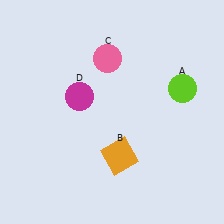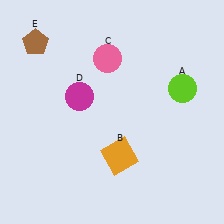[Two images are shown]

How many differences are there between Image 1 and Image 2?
There is 1 difference between the two images.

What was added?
A brown pentagon (E) was added in Image 2.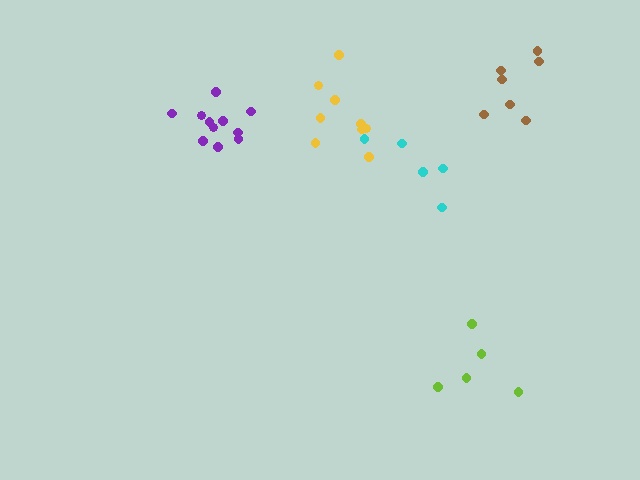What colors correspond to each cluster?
The clusters are colored: purple, brown, yellow, cyan, lime.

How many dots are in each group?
Group 1: 11 dots, Group 2: 7 dots, Group 3: 9 dots, Group 4: 5 dots, Group 5: 5 dots (37 total).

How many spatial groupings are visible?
There are 5 spatial groupings.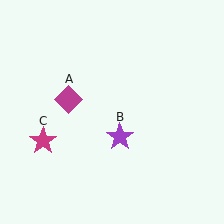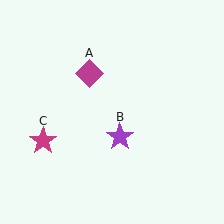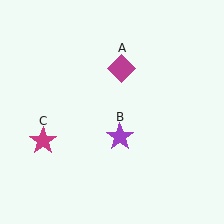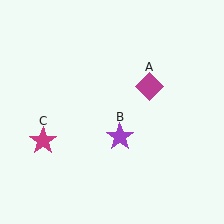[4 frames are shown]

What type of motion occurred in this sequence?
The magenta diamond (object A) rotated clockwise around the center of the scene.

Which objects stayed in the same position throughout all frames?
Purple star (object B) and magenta star (object C) remained stationary.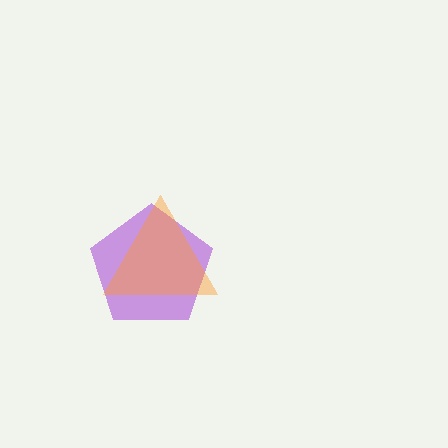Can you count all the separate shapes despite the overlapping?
Yes, there are 2 separate shapes.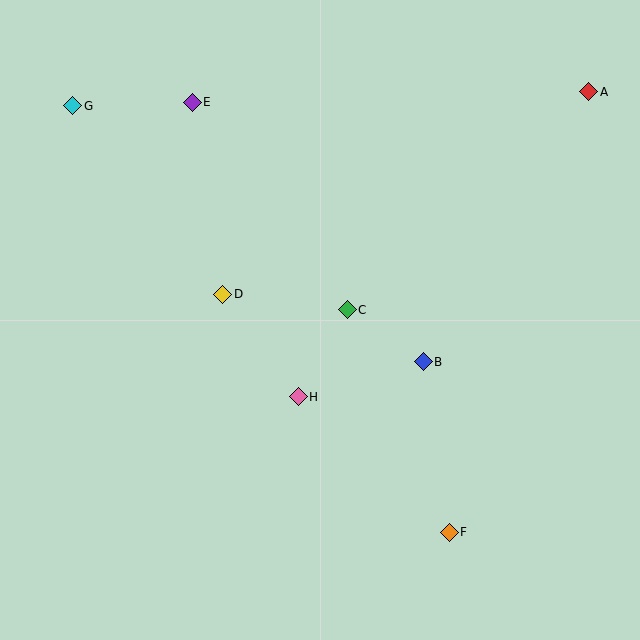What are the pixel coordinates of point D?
Point D is at (223, 294).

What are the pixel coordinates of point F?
Point F is at (449, 532).